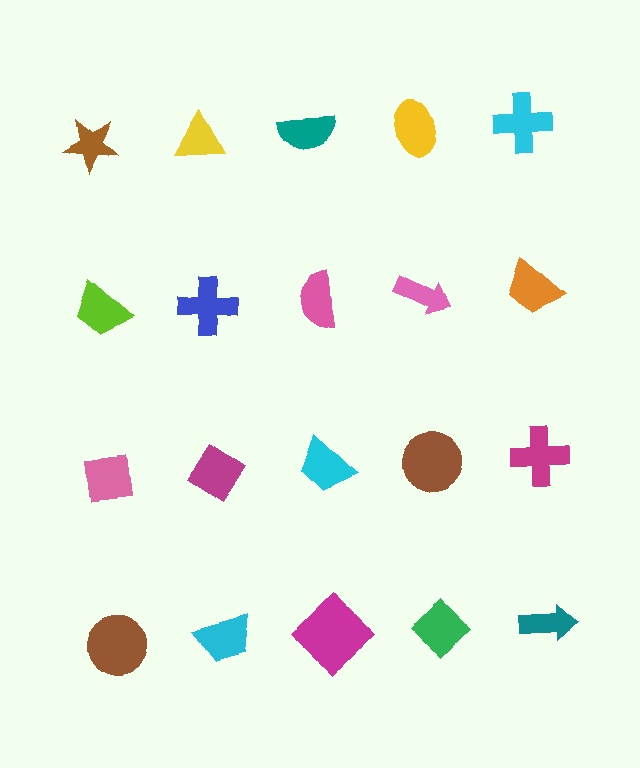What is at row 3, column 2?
A magenta diamond.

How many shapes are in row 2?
5 shapes.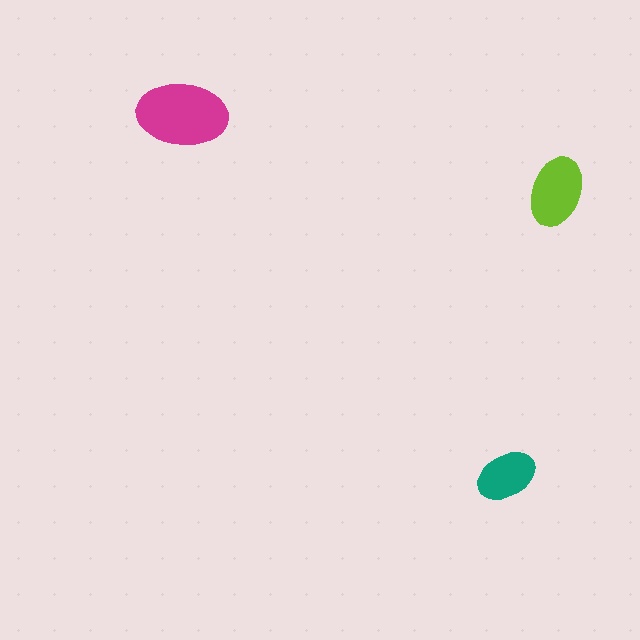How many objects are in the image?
There are 3 objects in the image.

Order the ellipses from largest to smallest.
the magenta one, the lime one, the teal one.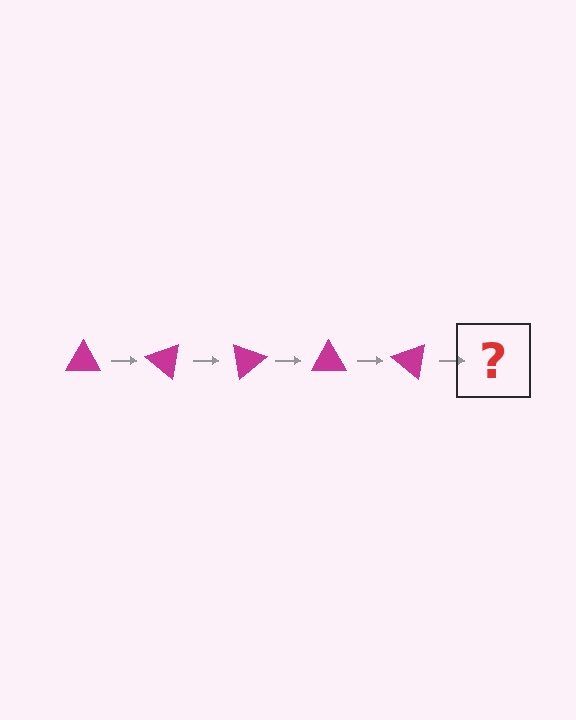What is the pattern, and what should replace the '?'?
The pattern is that the triangle rotates 40 degrees each step. The '?' should be a magenta triangle rotated 200 degrees.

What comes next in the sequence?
The next element should be a magenta triangle rotated 200 degrees.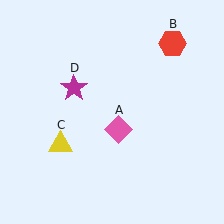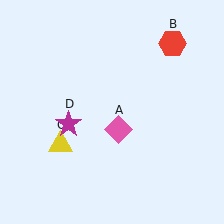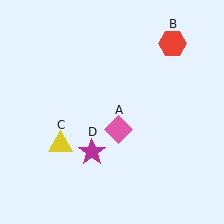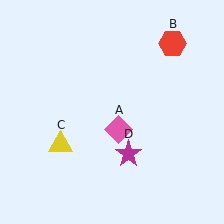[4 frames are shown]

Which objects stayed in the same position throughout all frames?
Pink diamond (object A) and red hexagon (object B) and yellow triangle (object C) remained stationary.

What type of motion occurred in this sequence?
The magenta star (object D) rotated counterclockwise around the center of the scene.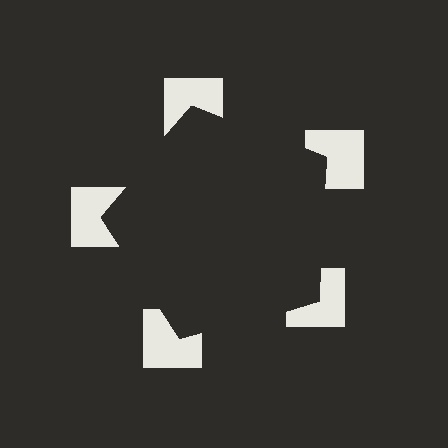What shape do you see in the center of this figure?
An illusory pentagon — its edges are inferred from the aligned wedge cuts in the notched squares, not physically drawn.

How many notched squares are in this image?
There are 5 — one at each vertex of the illusory pentagon.